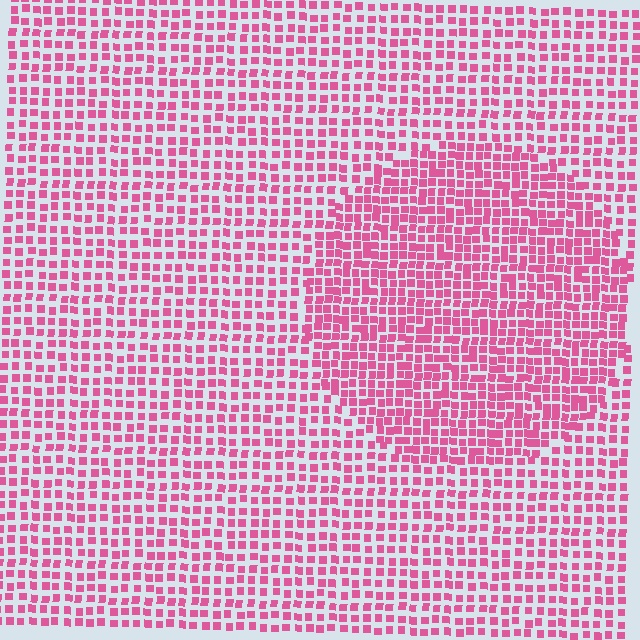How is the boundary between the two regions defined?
The boundary is defined by a change in element density (approximately 1.6x ratio). All elements are the same color, size, and shape.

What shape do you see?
I see a circle.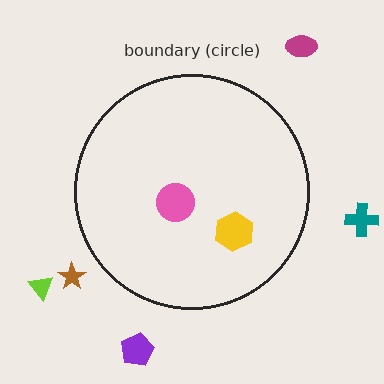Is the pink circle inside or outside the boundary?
Inside.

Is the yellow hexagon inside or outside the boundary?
Inside.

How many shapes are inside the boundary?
2 inside, 5 outside.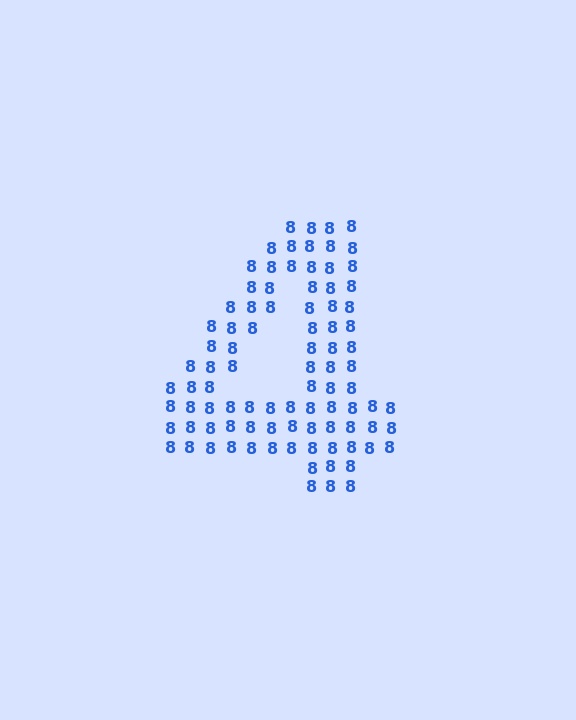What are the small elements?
The small elements are digit 8's.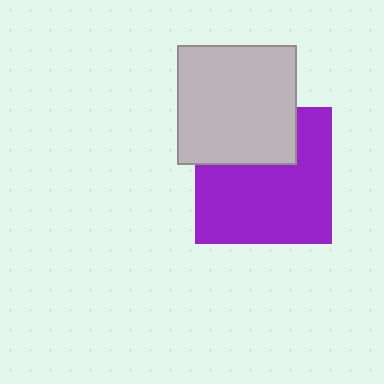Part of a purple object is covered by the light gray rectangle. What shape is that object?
It is a square.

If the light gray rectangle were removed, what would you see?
You would see the complete purple square.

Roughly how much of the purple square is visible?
Most of it is visible (roughly 68%).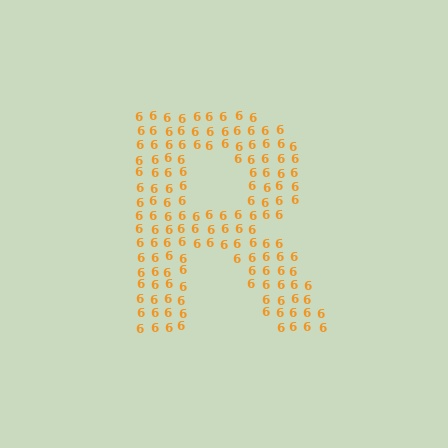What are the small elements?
The small elements are digit 6's.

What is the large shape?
The large shape is the letter R.